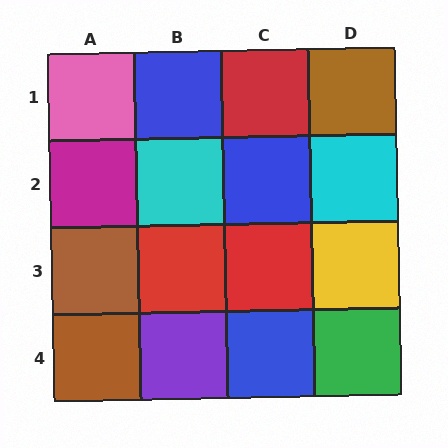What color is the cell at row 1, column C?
Red.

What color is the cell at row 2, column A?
Magenta.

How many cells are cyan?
2 cells are cyan.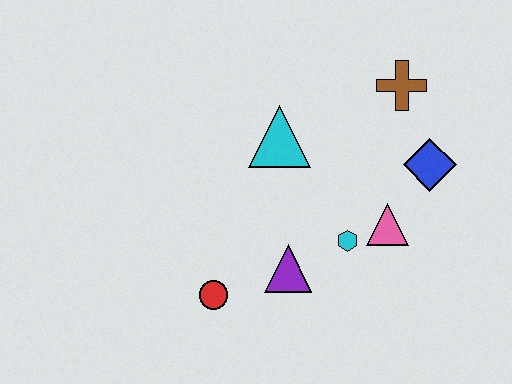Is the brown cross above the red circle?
Yes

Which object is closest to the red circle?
The purple triangle is closest to the red circle.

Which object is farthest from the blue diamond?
The red circle is farthest from the blue diamond.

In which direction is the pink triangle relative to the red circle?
The pink triangle is to the right of the red circle.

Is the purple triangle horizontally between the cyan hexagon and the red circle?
Yes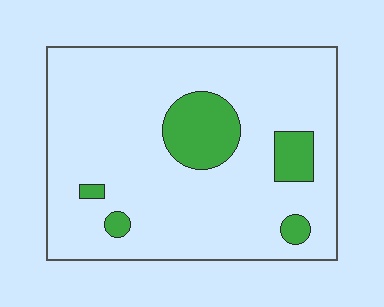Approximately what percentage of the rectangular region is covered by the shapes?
Approximately 15%.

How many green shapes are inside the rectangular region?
5.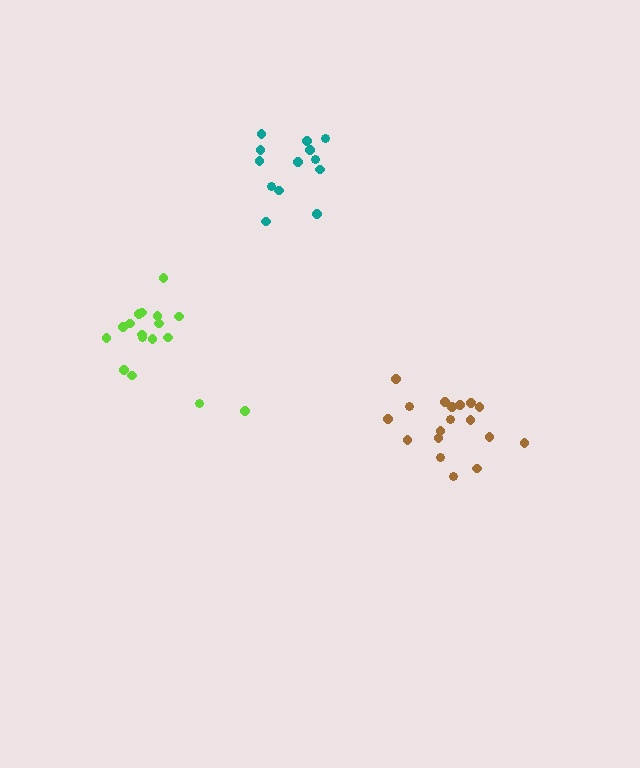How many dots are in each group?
Group 1: 13 dots, Group 2: 18 dots, Group 3: 17 dots (48 total).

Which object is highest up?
The teal cluster is topmost.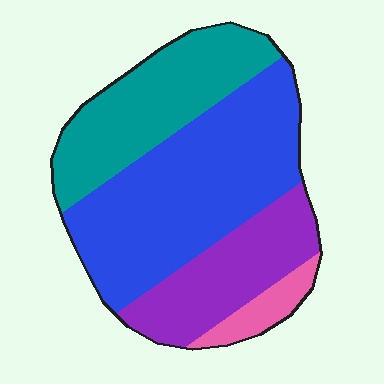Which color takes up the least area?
Pink, at roughly 5%.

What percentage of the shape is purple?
Purple takes up between a sixth and a third of the shape.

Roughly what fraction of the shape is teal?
Teal covers 27% of the shape.